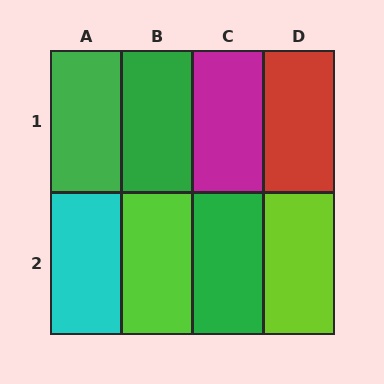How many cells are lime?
2 cells are lime.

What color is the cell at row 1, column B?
Green.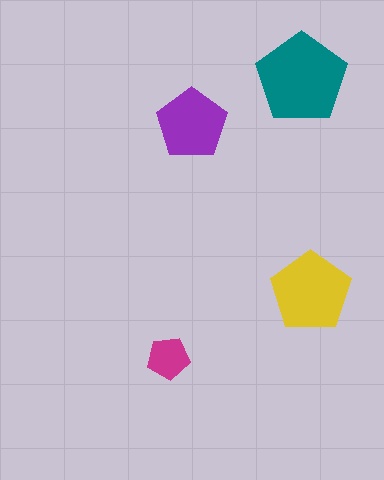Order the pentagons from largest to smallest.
the teal one, the yellow one, the purple one, the magenta one.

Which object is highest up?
The teal pentagon is topmost.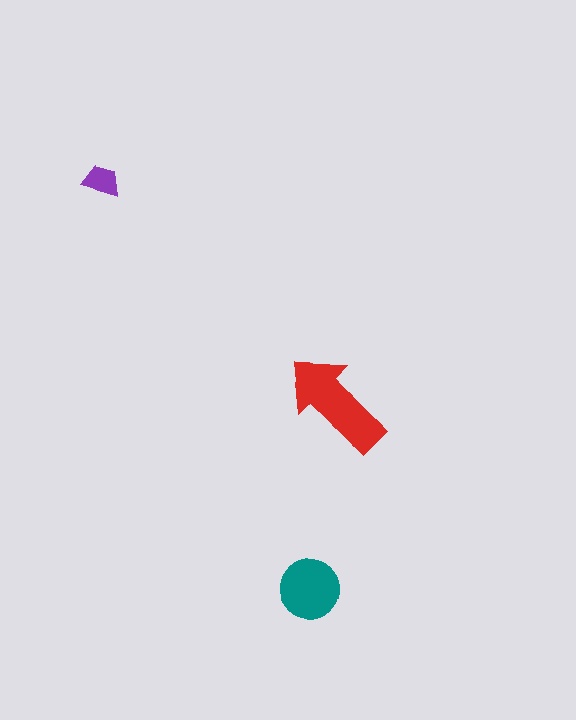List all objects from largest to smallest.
The red arrow, the teal circle, the purple trapezoid.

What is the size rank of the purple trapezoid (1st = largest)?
3rd.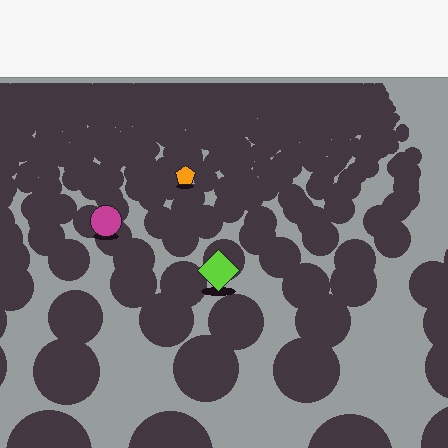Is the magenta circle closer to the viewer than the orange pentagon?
Yes. The magenta circle is closer — you can tell from the texture gradient: the ground texture is coarser near it.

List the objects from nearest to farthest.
From nearest to farthest: the lime diamond, the magenta circle, the orange pentagon.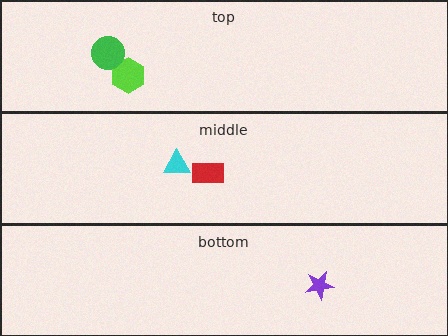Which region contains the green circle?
The top region.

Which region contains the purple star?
The bottom region.